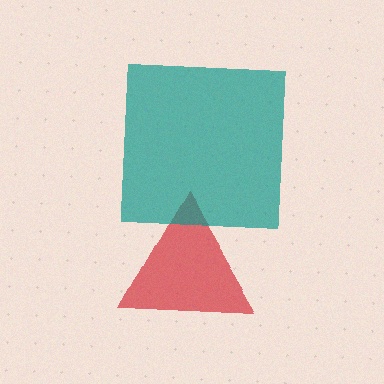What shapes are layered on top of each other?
The layered shapes are: a red triangle, a teal square.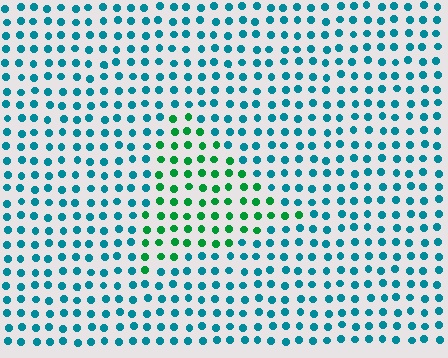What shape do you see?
I see a triangle.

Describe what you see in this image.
The image is filled with small teal elements in a uniform arrangement. A triangle-shaped region is visible where the elements are tinted to a slightly different hue, forming a subtle color boundary.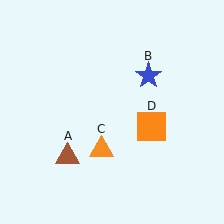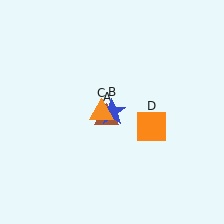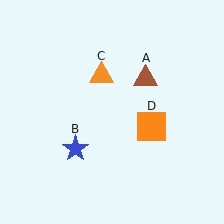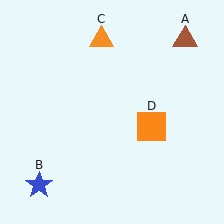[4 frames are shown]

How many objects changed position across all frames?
3 objects changed position: brown triangle (object A), blue star (object B), orange triangle (object C).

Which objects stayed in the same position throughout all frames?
Orange square (object D) remained stationary.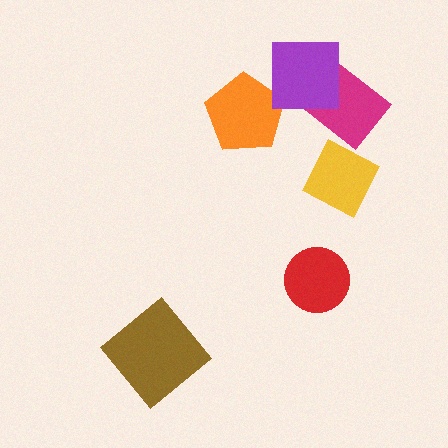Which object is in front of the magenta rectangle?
The purple square is in front of the magenta rectangle.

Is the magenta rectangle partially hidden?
Yes, it is partially covered by another shape.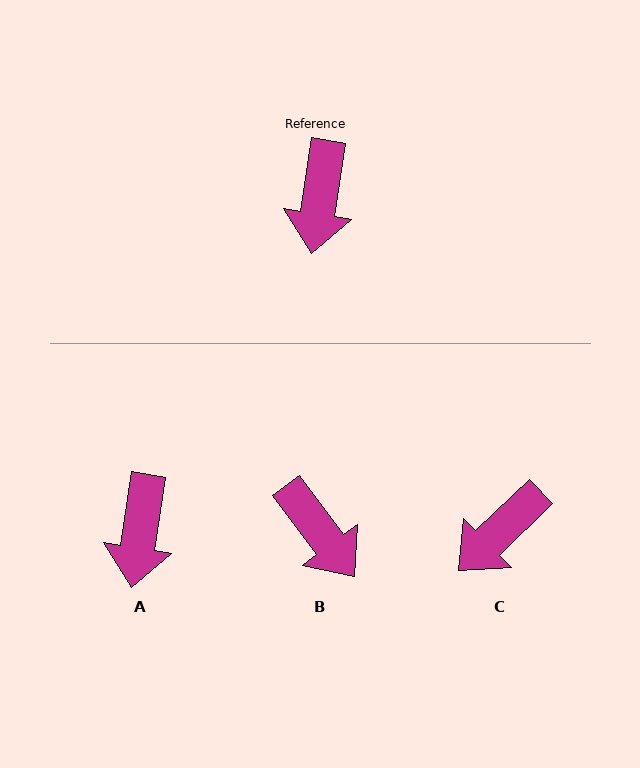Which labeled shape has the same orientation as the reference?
A.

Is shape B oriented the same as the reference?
No, it is off by about 46 degrees.